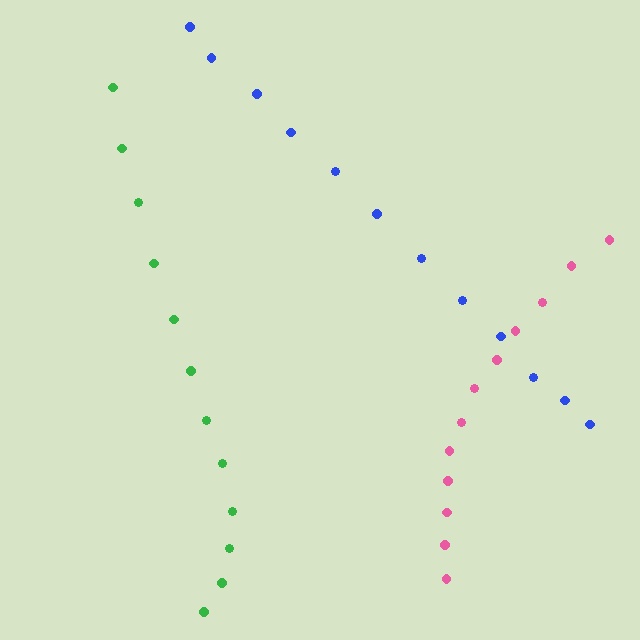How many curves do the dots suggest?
There are 3 distinct paths.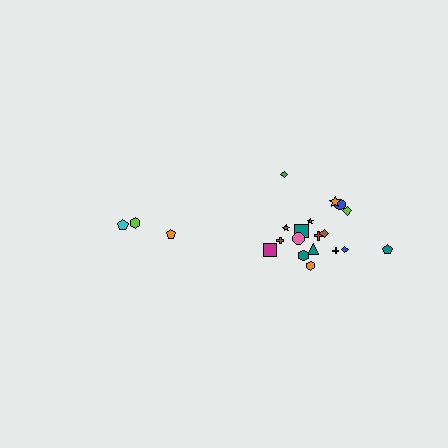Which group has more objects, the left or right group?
The right group.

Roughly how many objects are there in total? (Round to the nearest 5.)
Roughly 20 objects in total.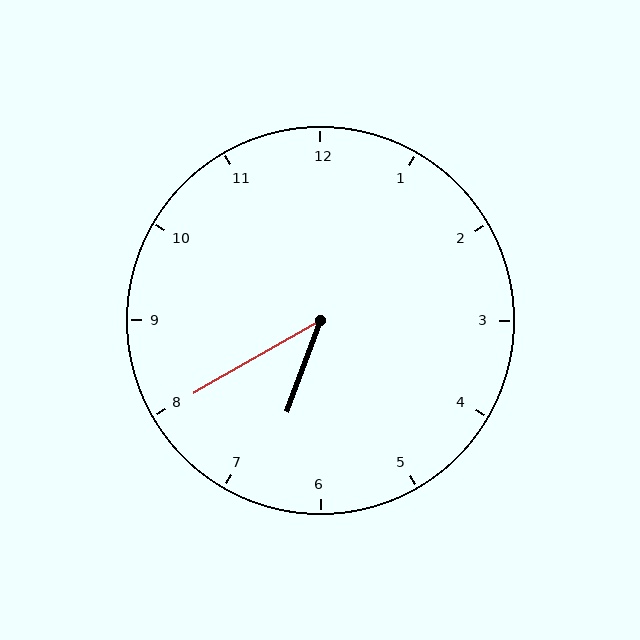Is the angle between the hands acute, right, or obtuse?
It is acute.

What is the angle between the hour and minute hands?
Approximately 40 degrees.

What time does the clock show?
6:40.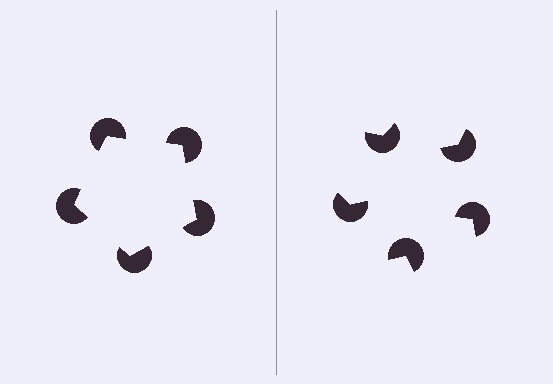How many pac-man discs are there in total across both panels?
10 — 5 on each side.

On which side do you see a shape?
An illusory pentagon appears on the left side. On the right side the wedge cuts are rotated, so no coherent shape forms.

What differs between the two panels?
The pac-man discs are positioned identically on both sides; only the wedge orientations differ. On the left they align to a pentagon; on the right they are misaligned.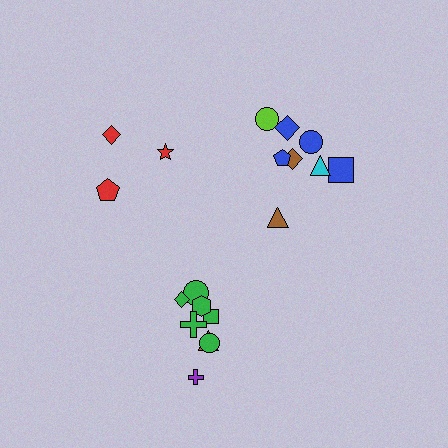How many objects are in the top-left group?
There are 3 objects.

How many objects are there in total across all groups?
There are 19 objects.